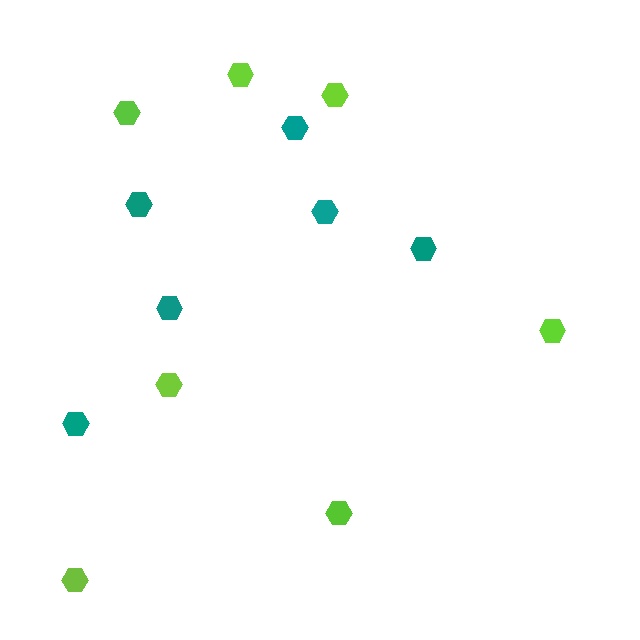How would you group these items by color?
There are 2 groups: one group of teal hexagons (6) and one group of lime hexagons (7).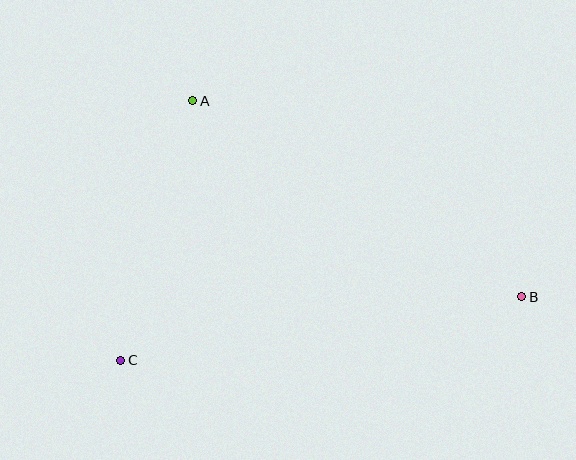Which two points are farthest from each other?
Points B and C are farthest from each other.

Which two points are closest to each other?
Points A and C are closest to each other.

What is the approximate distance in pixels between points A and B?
The distance between A and B is approximately 383 pixels.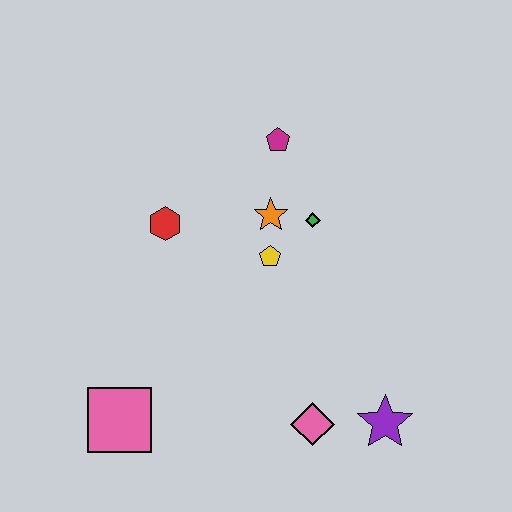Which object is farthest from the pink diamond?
The magenta pentagon is farthest from the pink diamond.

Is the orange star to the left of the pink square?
No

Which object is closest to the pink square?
The pink diamond is closest to the pink square.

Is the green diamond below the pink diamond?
No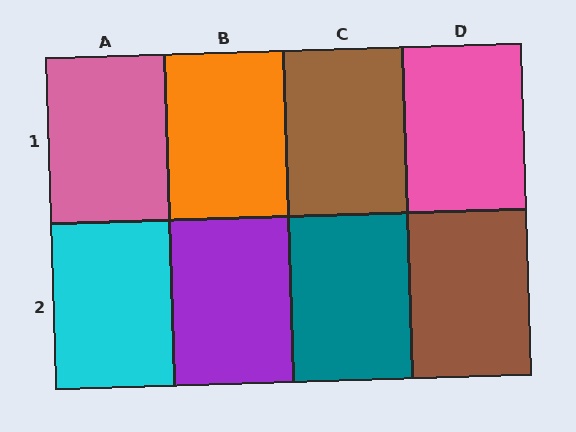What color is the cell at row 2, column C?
Teal.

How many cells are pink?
2 cells are pink.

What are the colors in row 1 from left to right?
Pink, orange, brown, pink.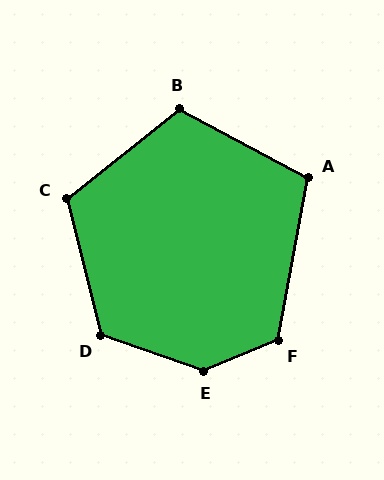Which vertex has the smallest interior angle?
A, at approximately 108 degrees.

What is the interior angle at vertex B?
Approximately 113 degrees (obtuse).